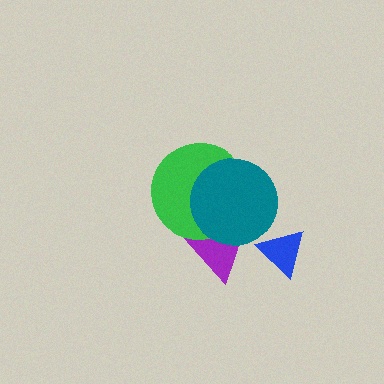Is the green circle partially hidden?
Yes, it is partially covered by another shape.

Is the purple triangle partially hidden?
Yes, it is partially covered by another shape.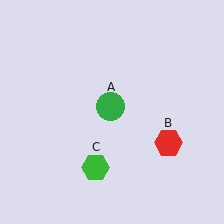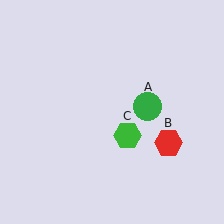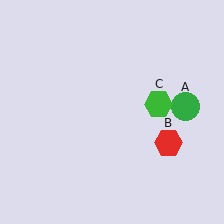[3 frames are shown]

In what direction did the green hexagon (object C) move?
The green hexagon (object C) moved up and to the right.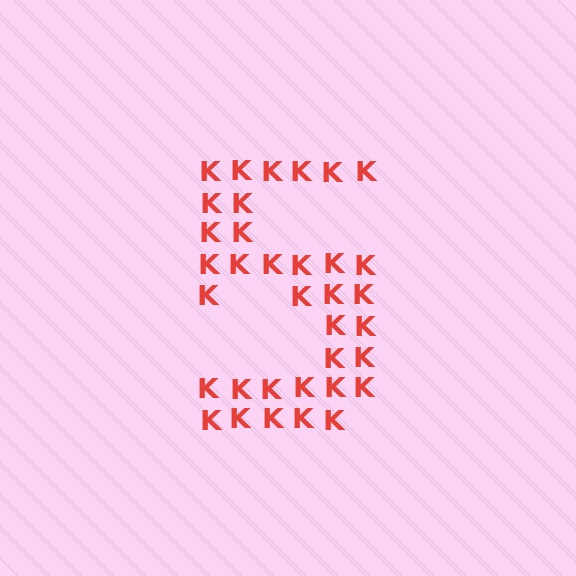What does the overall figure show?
The overall figure shows the digit 5.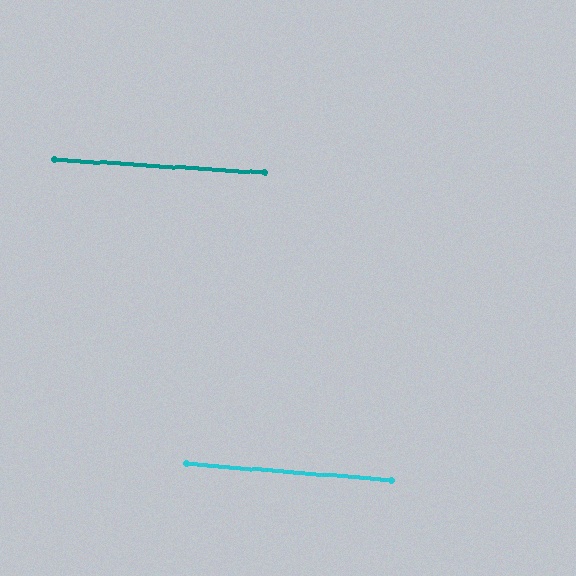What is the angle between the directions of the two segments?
Approximately 1 degree.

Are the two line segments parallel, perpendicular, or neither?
Parallel — their directions differ by only 0.7°.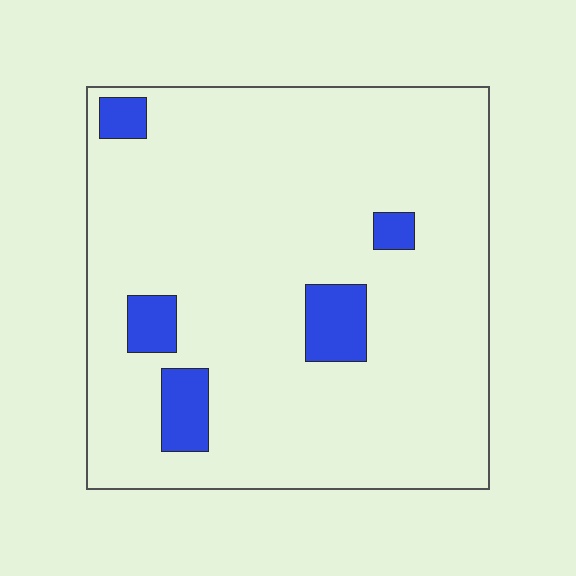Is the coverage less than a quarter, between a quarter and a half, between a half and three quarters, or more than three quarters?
Less than a quarter.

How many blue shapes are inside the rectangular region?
5.